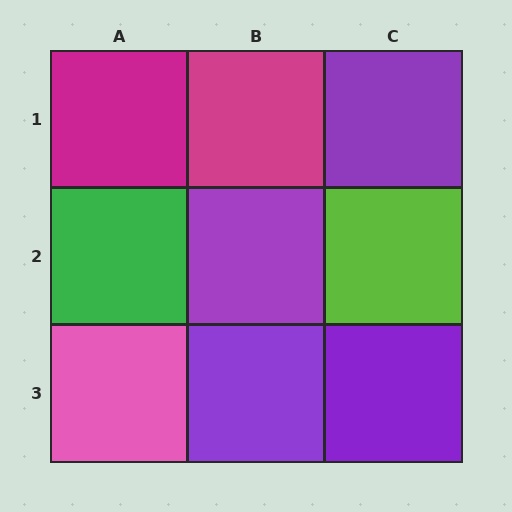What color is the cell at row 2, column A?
Green.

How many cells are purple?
4 cells are purple.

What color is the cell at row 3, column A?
Pink.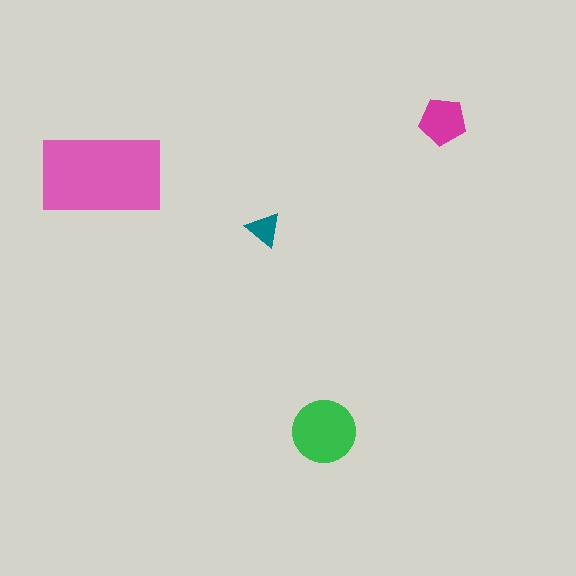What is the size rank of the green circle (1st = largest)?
2nd.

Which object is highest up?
The magenta pentagon is topmost.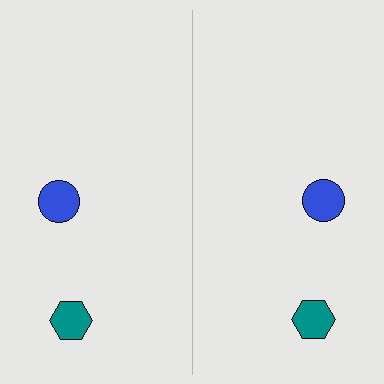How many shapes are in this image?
There are 4 shapes in this image.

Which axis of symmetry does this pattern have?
The pattern has a vertical axis of symmetry running through the center of the image.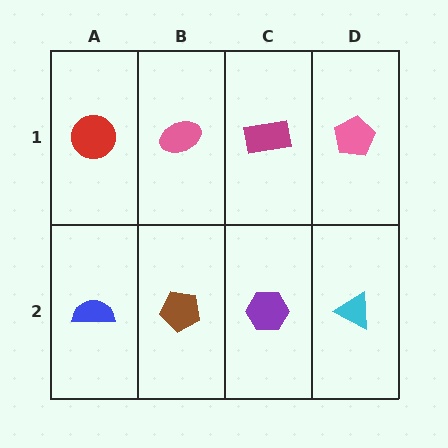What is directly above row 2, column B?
A pink ellipse.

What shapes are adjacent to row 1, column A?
A blue semicircle (row 2, column A), a pink ellipse (row 1, column B).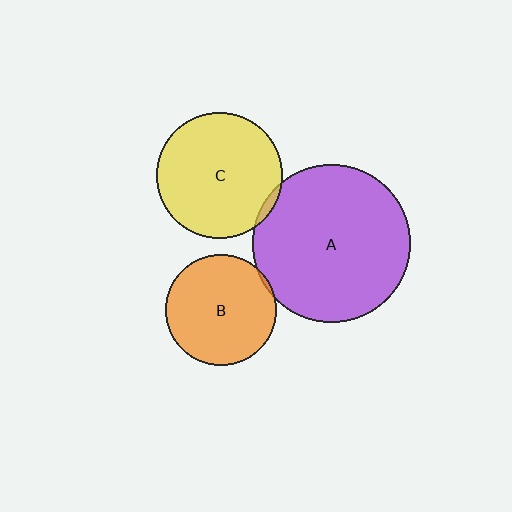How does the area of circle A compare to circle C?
Approximately 1.6 times.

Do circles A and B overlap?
Yes.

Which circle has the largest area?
Circle A (purple).